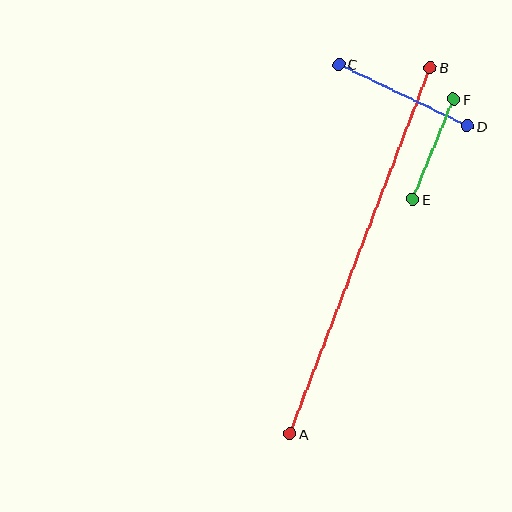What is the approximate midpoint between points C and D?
The midpoint is at approximately (403, 95) pixels.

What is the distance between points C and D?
The distance is approximately 143 pixels.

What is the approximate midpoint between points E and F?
The midpoint is at approximately (433, 149) pixels.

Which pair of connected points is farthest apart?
Points A and B are farthest apart.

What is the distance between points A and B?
The distance is approximately 392 pixels.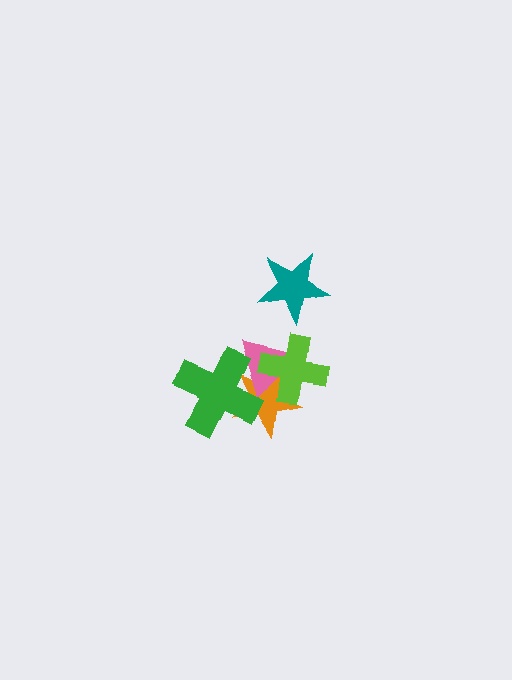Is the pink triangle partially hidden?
Yes, it is partially covered by another shape.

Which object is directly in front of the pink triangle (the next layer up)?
The green cross is directly in front of the pink triangle.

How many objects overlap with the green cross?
2 objects overlap with the green cross.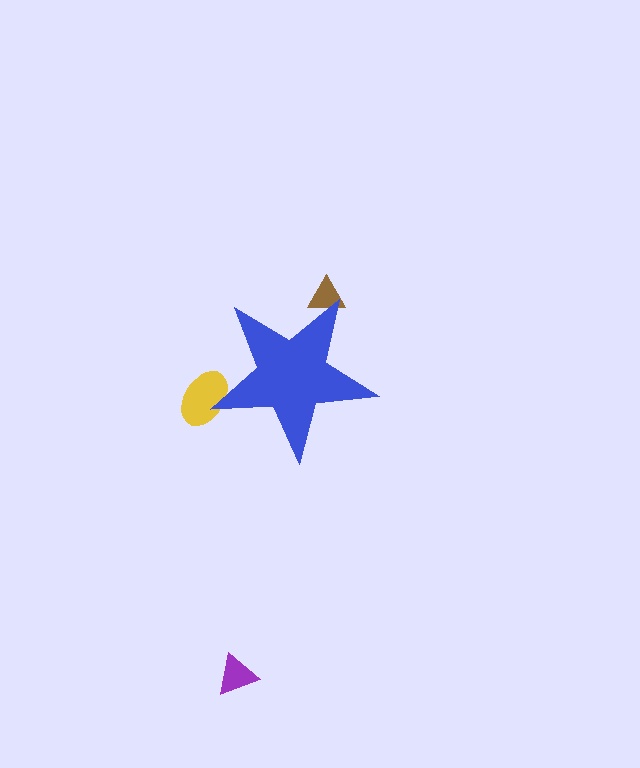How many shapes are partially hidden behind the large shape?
2 shapes are partially hidden.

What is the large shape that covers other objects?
A blue star.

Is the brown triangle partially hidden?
Yes, the brown triangle is partially hidden behind the blue star.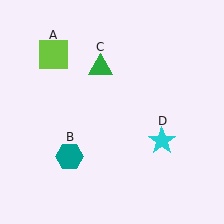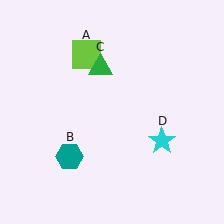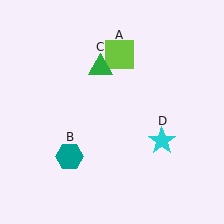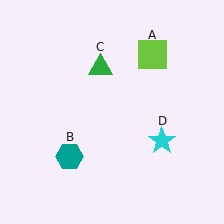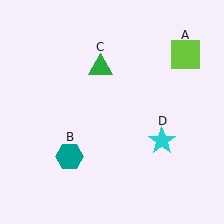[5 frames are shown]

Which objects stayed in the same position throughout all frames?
Teal hexagon (object B) and green triangle (object C) and cyan star (object D) remained stationary.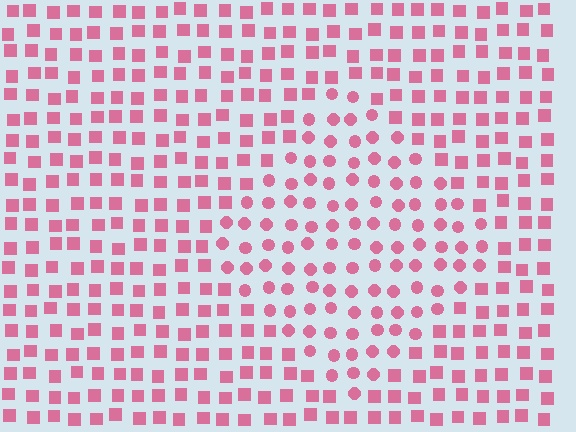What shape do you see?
I see a diamond.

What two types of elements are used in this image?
The image uses circles inside the diamond region and squares outside it.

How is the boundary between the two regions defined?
The boundary is defined by a change in element shape: circles inside vs. squares outside. All elements share the same color and spacing.